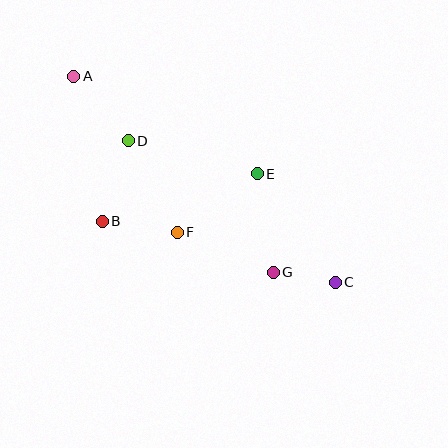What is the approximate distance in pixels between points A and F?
The distance between A and F is approximately 187 pixels.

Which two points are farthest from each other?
Points A and C are farthest from each other.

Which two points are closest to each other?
Points C and G are closest to each other.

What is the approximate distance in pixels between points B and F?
The distance between B and F is approximately 76 pixels.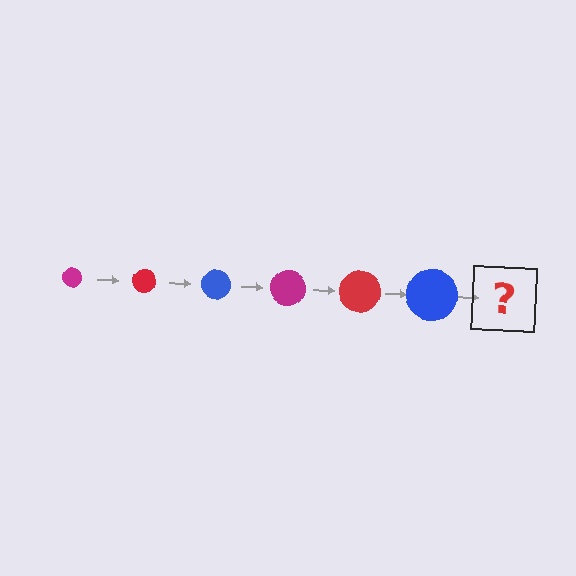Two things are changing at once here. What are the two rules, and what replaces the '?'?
The two rules are that the circle grows larger each step and the color cycles through magenta, red, and blue. The '?' should be a magenta circle, larger than the previous one.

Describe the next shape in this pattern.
It should be a magenta circle, larger than the previous one.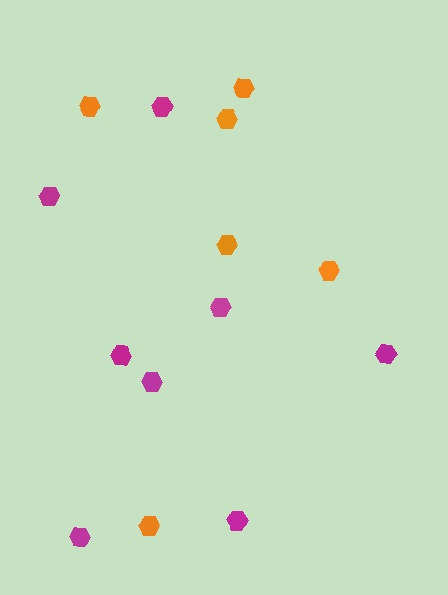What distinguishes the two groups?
There are 2 groups: one group of orange hexagons (6) and one group of magenta hexagons (8).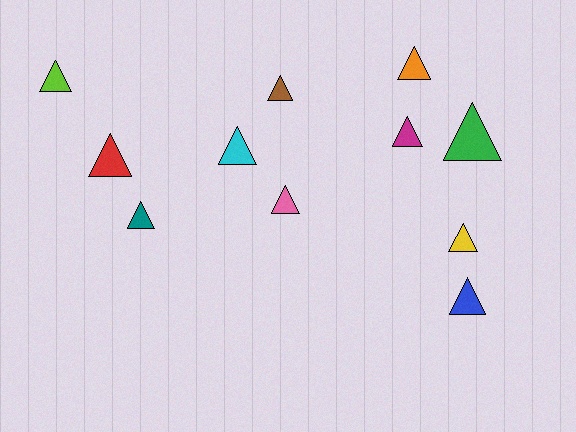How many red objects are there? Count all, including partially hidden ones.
There is 1 red object.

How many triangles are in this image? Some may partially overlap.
There are 11 triangles.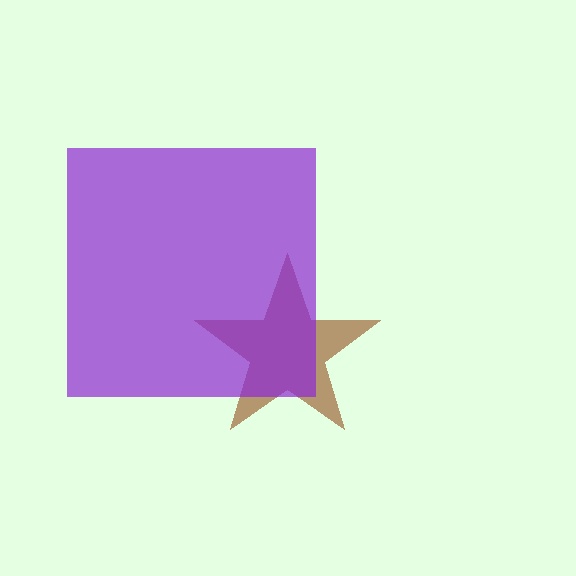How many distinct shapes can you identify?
There are 2 distinct shapes: a brown star, a purple square.